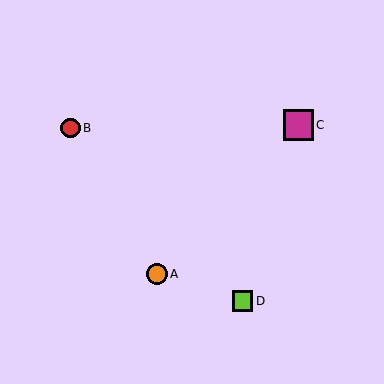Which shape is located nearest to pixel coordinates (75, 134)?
The red circle (labeled B) at (71, 128) is nearest to that location.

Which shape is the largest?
The magenta square (labeled C) is the largest.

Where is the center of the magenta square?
The center of the magenta square is at (298, 125).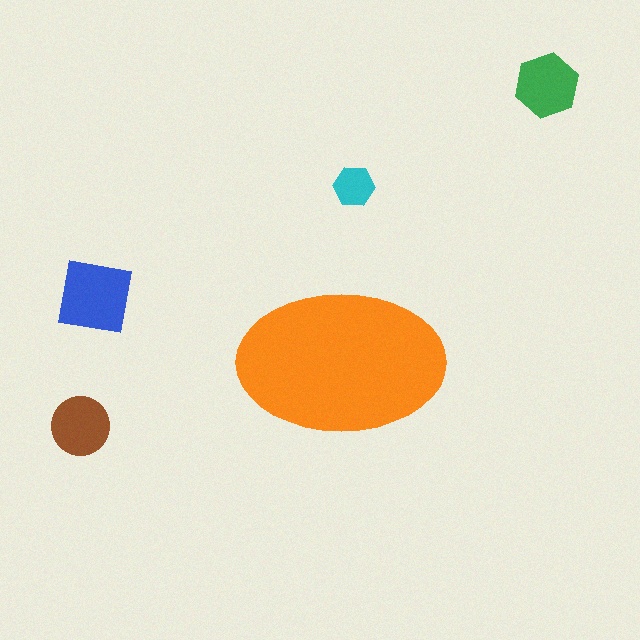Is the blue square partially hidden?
No, the blue square is fully visible.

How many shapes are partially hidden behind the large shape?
0 shapes are partially hidden.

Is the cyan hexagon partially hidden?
No, the cyan hexagon is fully visible.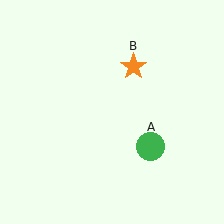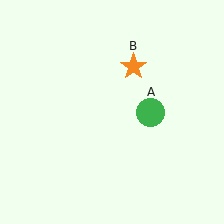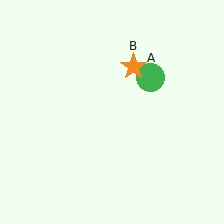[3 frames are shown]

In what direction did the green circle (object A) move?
The green circle (object A) moved up.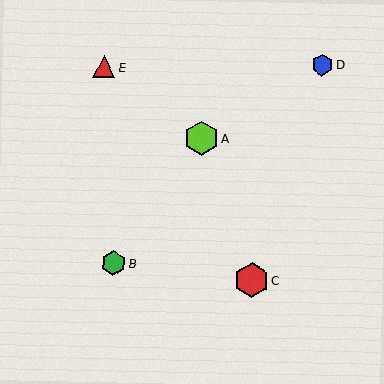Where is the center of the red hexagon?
The center of the red hexagon is at (251, 280).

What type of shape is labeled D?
Shape D is a blue hexagon.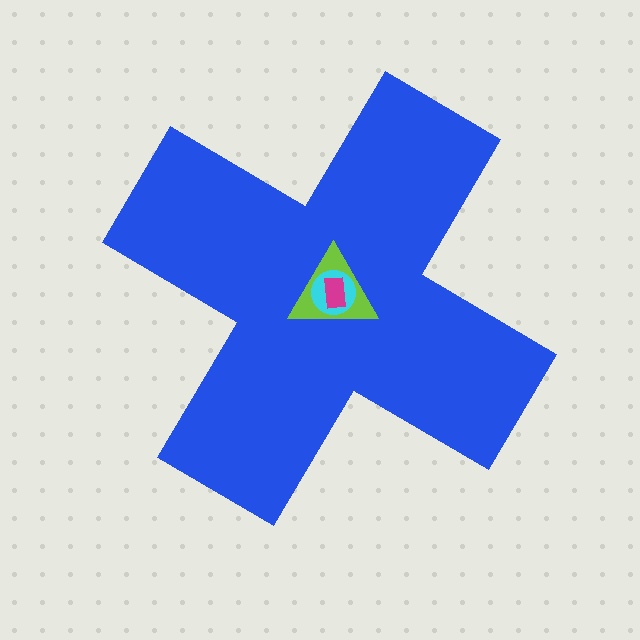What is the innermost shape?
The magenta rectangle.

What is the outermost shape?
The blue cross.